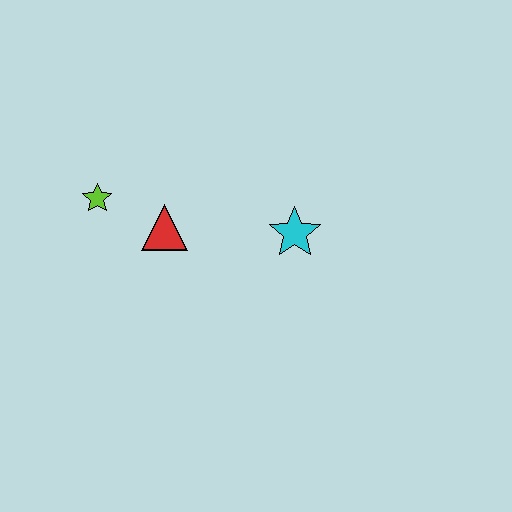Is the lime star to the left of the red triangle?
Yes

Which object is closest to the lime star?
The red triangle is closest to the lime star.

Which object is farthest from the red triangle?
The cyan star is farthest from the red triangle.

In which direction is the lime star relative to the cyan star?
The lime star is to the left of the cyan star.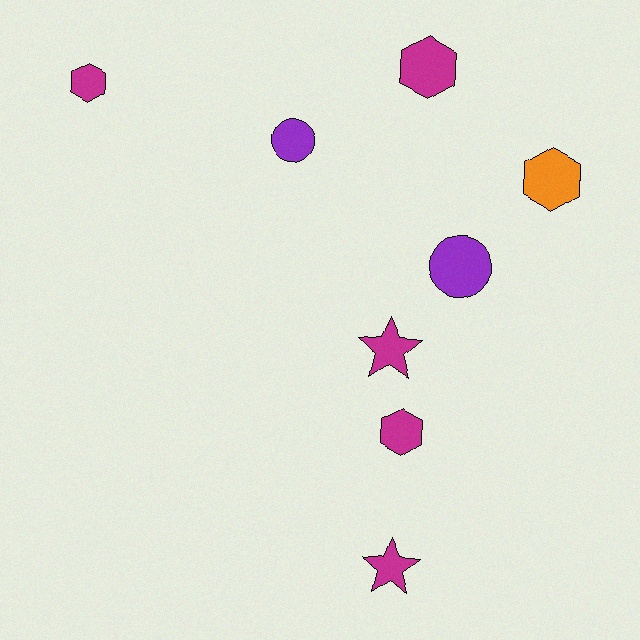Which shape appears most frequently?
Hexagon, with 4 objects.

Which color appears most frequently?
Magenta, with 5 objects.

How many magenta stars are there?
There are 2 magenta stars.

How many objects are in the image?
There are 8 objects.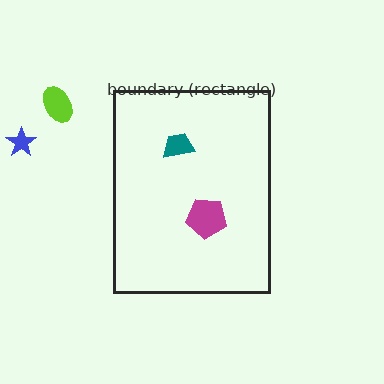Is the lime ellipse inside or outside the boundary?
Outside.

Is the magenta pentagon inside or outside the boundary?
Inside.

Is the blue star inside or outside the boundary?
Outside.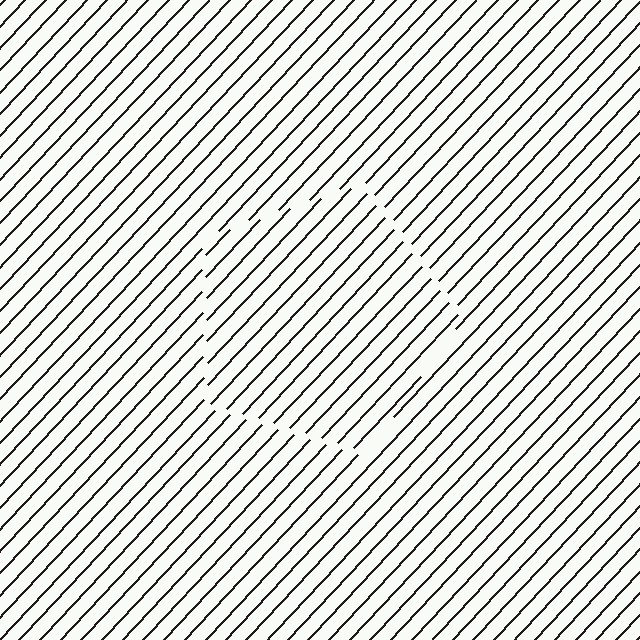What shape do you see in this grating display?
An illusory pentagon. The interior of the shape contains the same grating, shifted by half a period — the contour is defined by the phase discontinuity where line-ends from the inner and outer gratings abut.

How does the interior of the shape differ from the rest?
The interior of the shape contains the same grating, shifted by half a period — the contour is defined by the phase discontinuity where line-ends from the inner and outer gratings abut.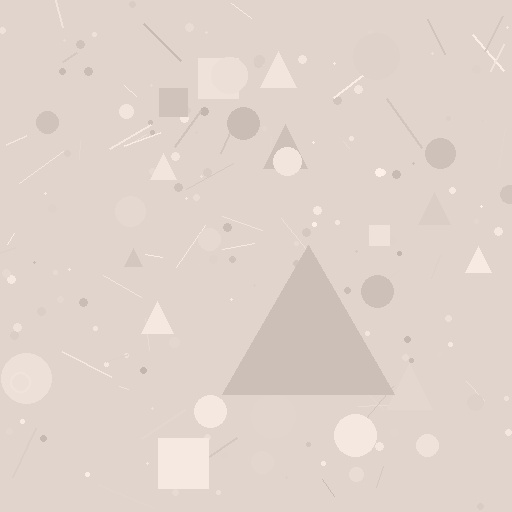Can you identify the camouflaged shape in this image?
The camouflaged shape is a triangle.